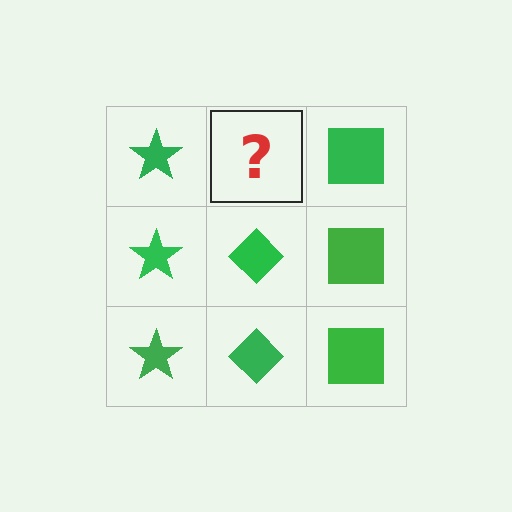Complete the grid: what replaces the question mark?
The question mark should be replaced with a green diamond.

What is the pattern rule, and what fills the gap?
The rule is that each column has a consistent shape. The gap should be filled with a green diamond.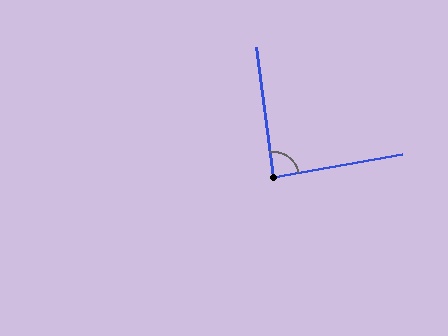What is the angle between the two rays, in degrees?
Approximately 87 degrees.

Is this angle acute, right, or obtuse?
It is approximately a right angle.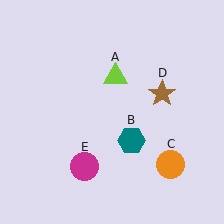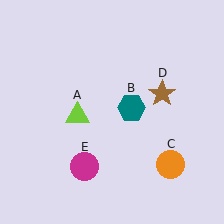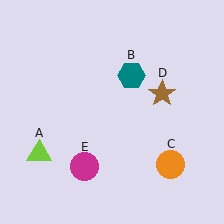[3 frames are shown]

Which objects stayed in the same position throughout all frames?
Orange circle (object C) and brown star (object D) and magenta circle (object E) remained stationary.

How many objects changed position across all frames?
2 objects changed position: lime triangle (object A), teal hexagon (object B).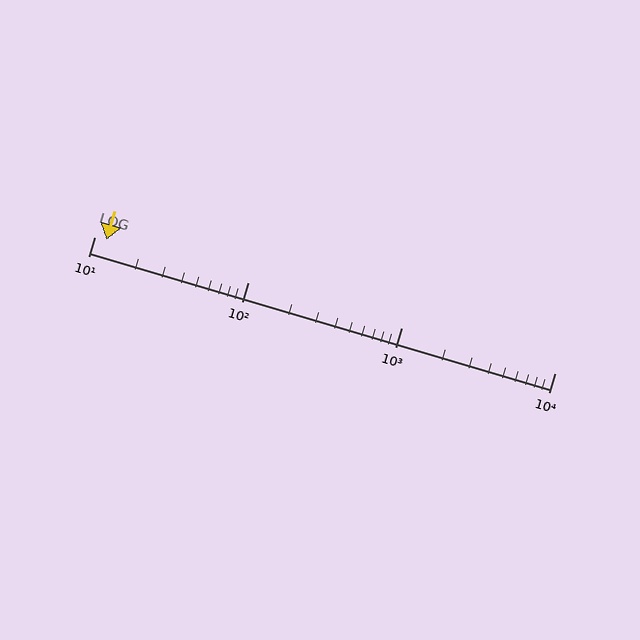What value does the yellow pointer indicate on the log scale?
The pointer indicates approximately 12.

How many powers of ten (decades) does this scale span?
The scale spans 3 decades, from 10 to 10000.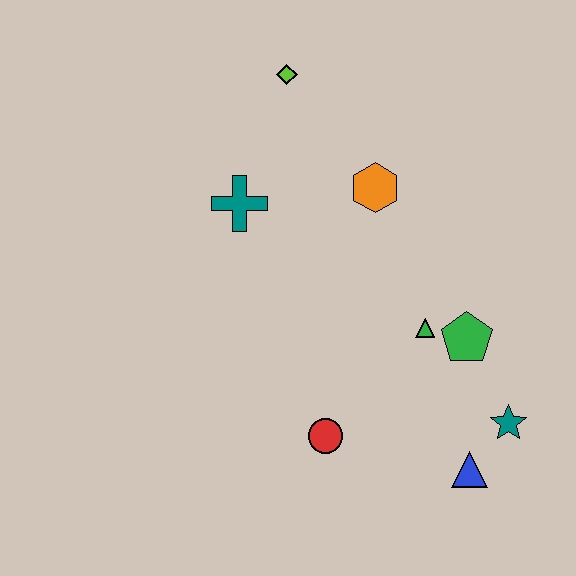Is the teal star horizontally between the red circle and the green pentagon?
No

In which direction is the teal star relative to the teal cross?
The teal star is to the right of the teal cross.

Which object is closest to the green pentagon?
The green triangle is closest to the green pentagon.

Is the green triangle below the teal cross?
Yes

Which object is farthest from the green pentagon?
The lime diamond is farthest from the green pentagon.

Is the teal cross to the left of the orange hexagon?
Yes